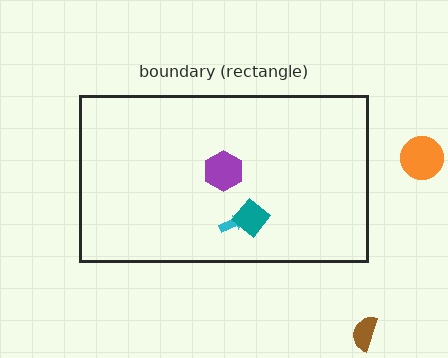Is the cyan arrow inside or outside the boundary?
Inside.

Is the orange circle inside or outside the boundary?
Outside.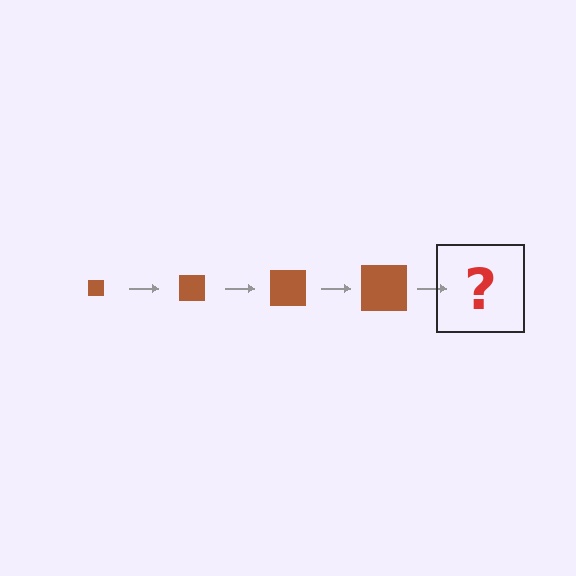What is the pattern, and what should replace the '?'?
The pattern is that the square gets progressively larger each step. The '?' should be a brown square, larger than the previous one.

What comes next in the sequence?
The next element should be a brown square, larger than the previous one.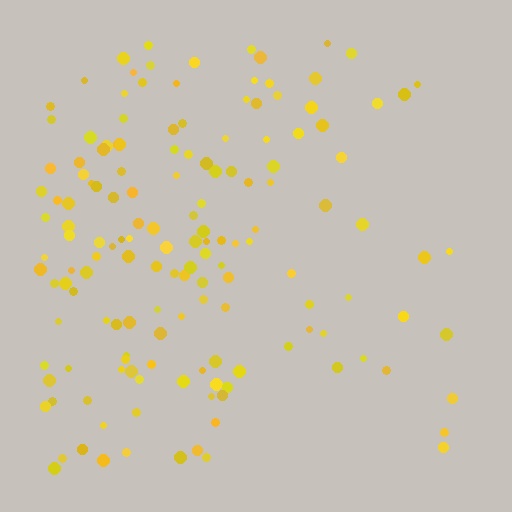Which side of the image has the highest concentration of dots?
The left.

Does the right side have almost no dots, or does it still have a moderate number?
Still a moderate number, just noticeably fewer than the left.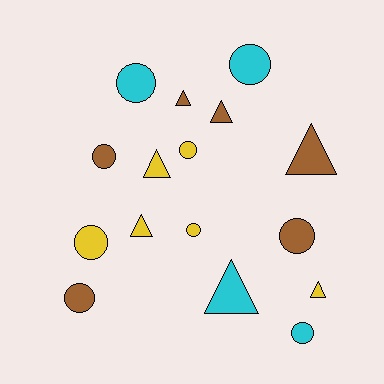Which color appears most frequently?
Yellow, with 6 objects.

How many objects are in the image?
There are 16 objects.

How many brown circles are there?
There are 3 brown circles.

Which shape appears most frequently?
Circle, with 9 objects.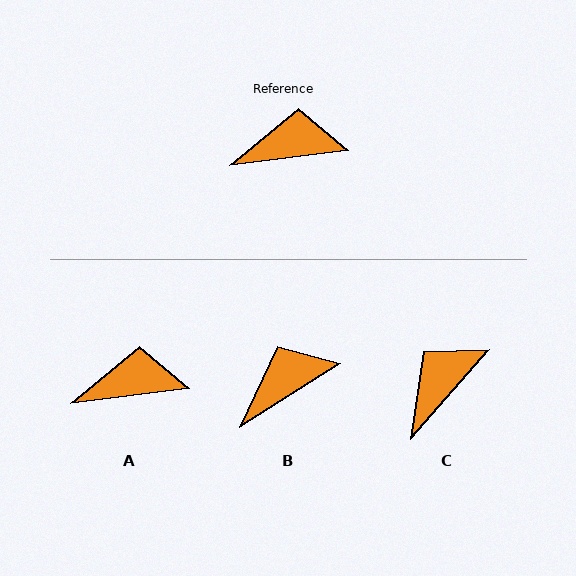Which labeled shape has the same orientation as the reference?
A.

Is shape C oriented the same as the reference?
No, it is off by about 41 degrees.